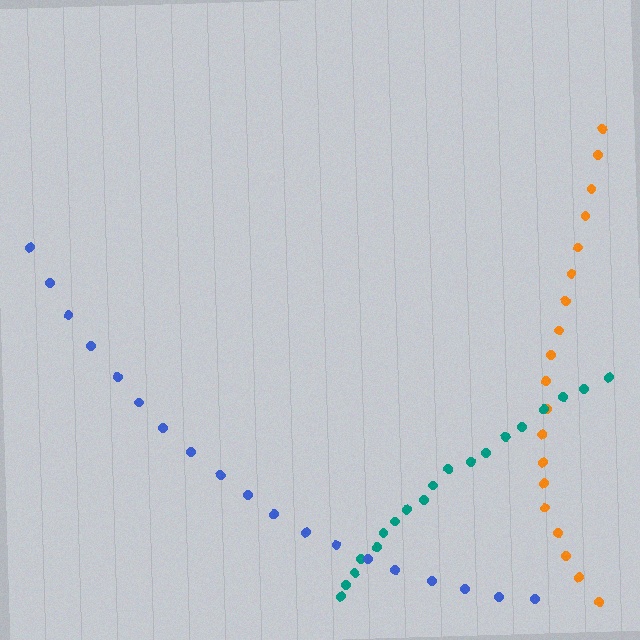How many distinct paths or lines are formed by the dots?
There are 3 distinct paths.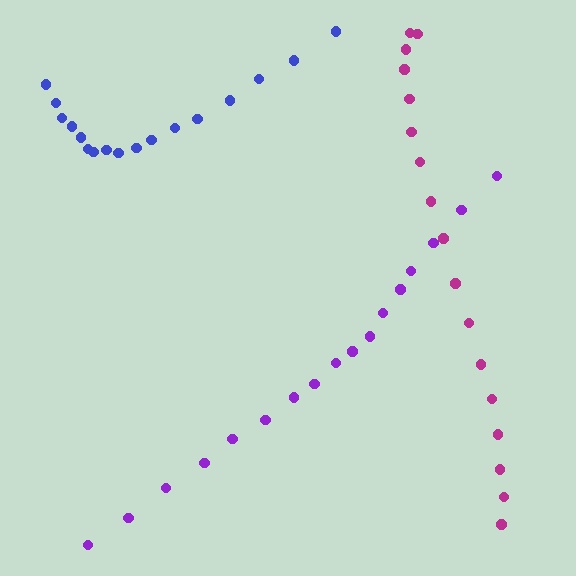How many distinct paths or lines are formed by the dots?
There are 3 distinct paths.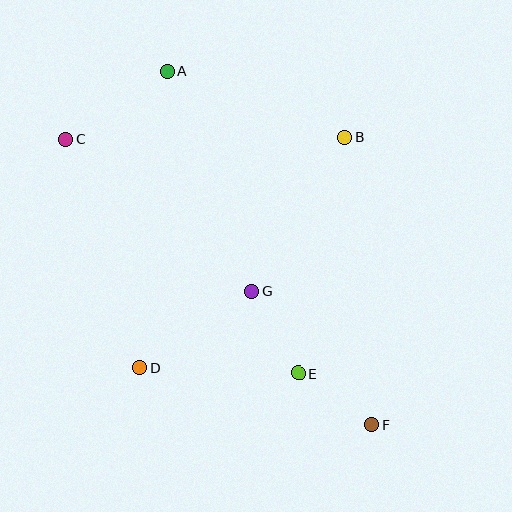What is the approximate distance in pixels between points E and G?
The distance between E and G is approximately 94 pixels.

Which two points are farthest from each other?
Points C and F are farthest from each other.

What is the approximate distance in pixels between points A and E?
The distance between A and E is approximately 329 pixels.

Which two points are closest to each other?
Points E and F are closest to each other.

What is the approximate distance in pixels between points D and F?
The distance between D and F is approximately 239 pixels.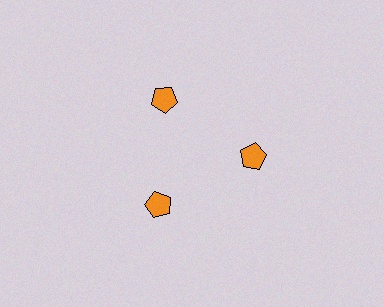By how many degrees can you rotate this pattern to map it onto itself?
The pattern maps onto itself every 120 degrees of rotation.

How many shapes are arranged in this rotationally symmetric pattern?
There are 3 shapes, arranged in 3 groups of 1.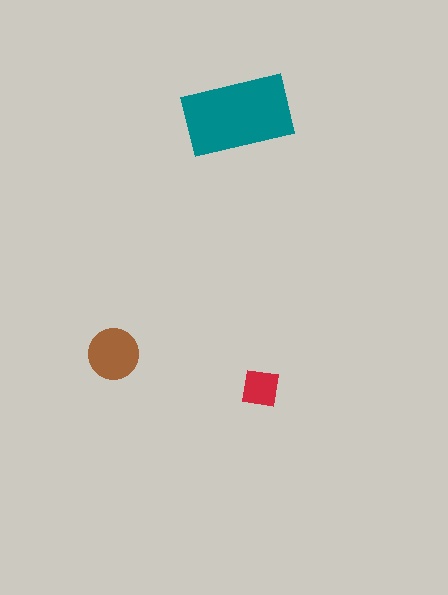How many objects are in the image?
There are 3 objects in the image.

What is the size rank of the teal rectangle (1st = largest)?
1st.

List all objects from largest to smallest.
The teal rectangle, the brown circle, the red square.